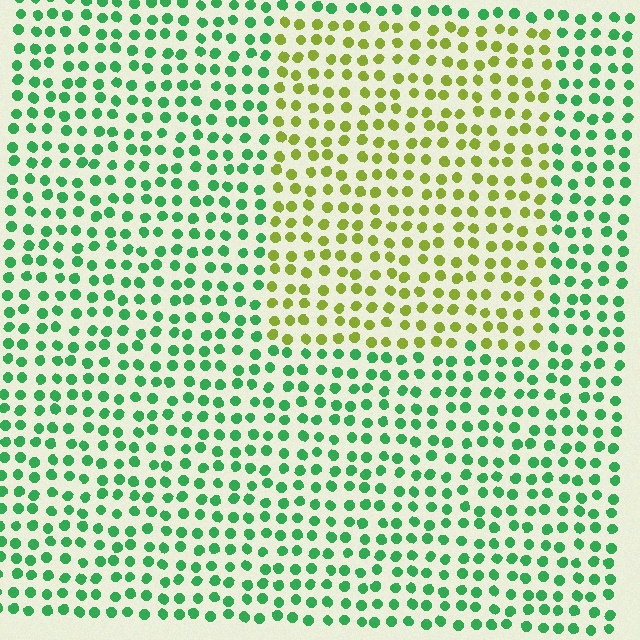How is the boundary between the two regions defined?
The boundary is defined purely by a slight shift in hue (about 59 degrees). Spacing, size, and orientation are identical on both sides.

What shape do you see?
I see a rectangle.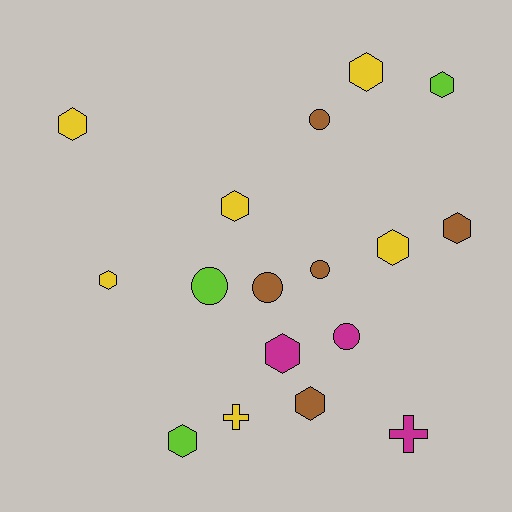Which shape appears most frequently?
Hexagon, with 10 objects.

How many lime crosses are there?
There are no lime crosses.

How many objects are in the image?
There are 17 objects.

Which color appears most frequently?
Yellow, with 6 objects.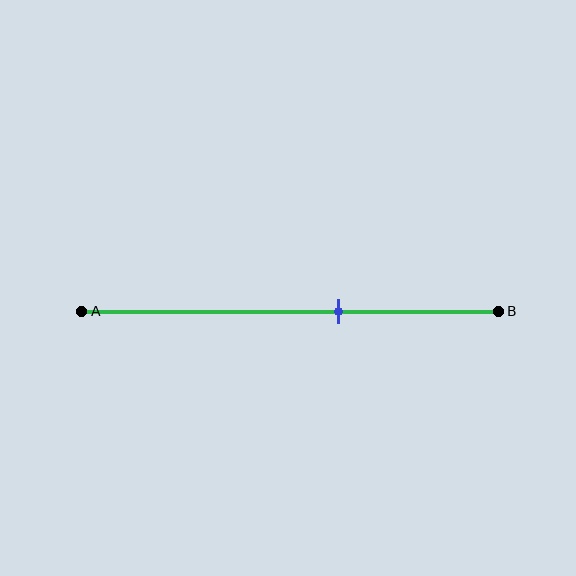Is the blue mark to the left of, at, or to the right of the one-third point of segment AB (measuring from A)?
The blue mark is to the right of the one-third point of segment AB.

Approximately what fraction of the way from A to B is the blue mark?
The blue mark is approximately 60% of the way from A to B.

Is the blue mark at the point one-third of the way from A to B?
No, the mark is at about 60% from A, not at the 33% one-third point.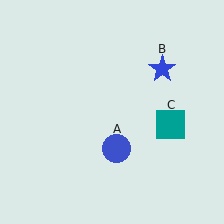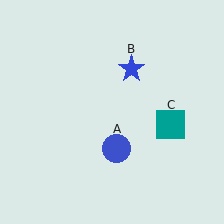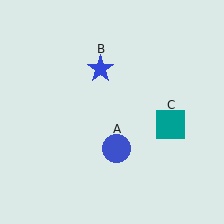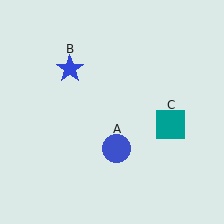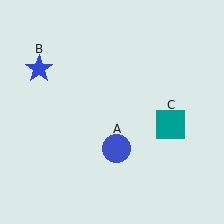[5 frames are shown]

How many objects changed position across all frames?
1 object changed position: blue star (object B).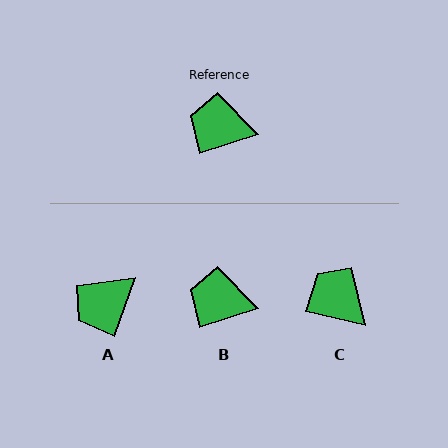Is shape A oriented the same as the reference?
No, it is off by about 53 degrees.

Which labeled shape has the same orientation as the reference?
B.